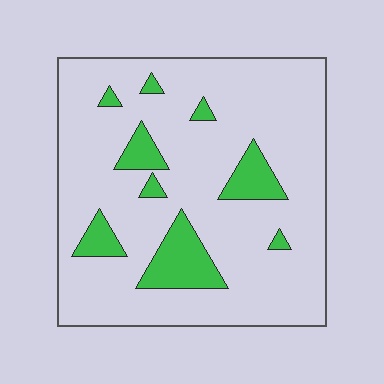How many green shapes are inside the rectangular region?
9.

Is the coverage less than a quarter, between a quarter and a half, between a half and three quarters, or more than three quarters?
Less than a quarter.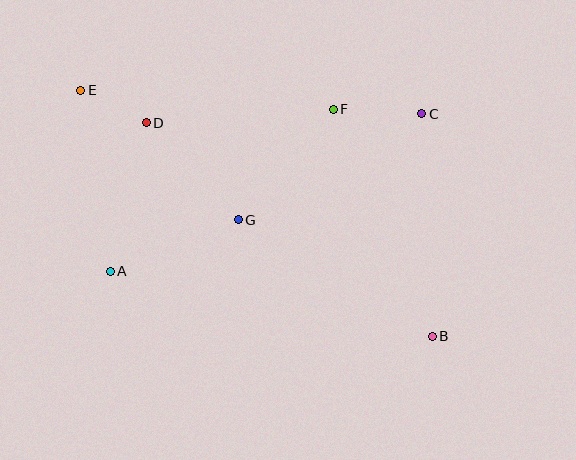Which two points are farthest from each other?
Points B and E are farthest from each other.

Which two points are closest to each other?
Points D and E are closest to each other.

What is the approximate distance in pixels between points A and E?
The distance between A and E is approximately 183 pixels.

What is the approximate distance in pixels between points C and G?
The distance between C and G is approximately 212 pixels.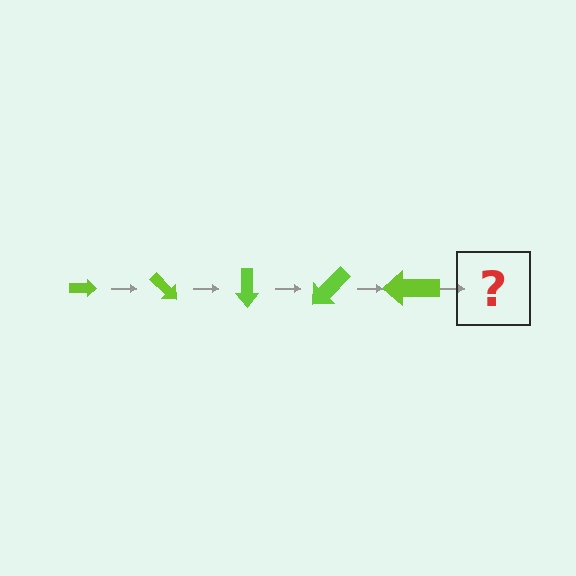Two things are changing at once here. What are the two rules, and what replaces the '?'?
The two rules are that the arrow grows larger each step and it rotates 45 degrees each step. The '?' should be an arrow, larger than the previous one and rotated 225 degrees from the start.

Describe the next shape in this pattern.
It should be an arrow, larger than the previous one and rotated 225 degrees from the start.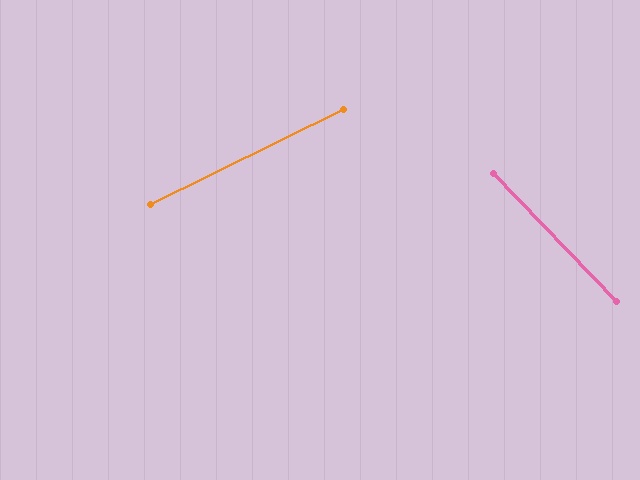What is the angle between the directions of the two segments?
Approximately 72 degrees.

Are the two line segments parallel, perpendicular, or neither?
Neither parallel nor perpendicular — they differ by about 72°.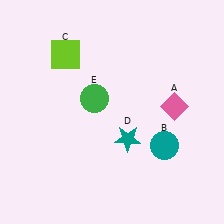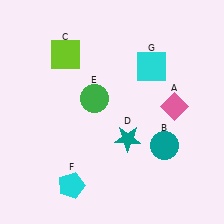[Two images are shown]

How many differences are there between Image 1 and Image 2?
There are 2 differences between the two images.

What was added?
A cyan pentagon (F), a cyan square (G) were added in Image 2.